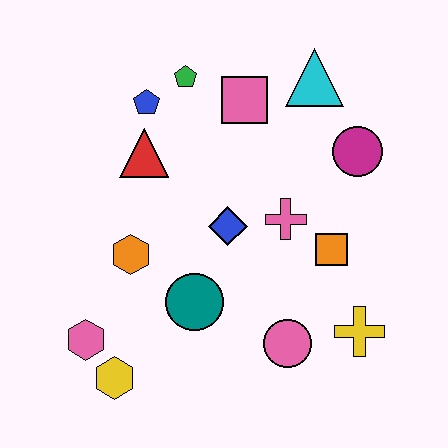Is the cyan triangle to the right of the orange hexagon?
Yes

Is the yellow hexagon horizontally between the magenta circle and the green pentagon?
No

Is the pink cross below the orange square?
No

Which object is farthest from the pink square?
The yellow hexagon is farthest from the pink square.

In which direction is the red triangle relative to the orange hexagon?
The red triangle is above the orange hexagon.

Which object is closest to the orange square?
The pink cross is closest to the orange square.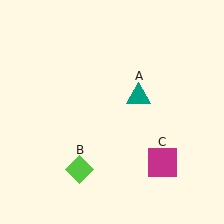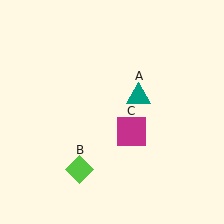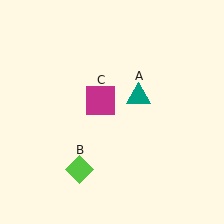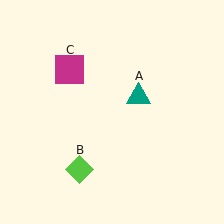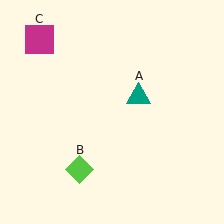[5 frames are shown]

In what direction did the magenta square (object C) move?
The magenta square (object C) moved up and to the left.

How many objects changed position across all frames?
1 object changed position: magenta square (object C).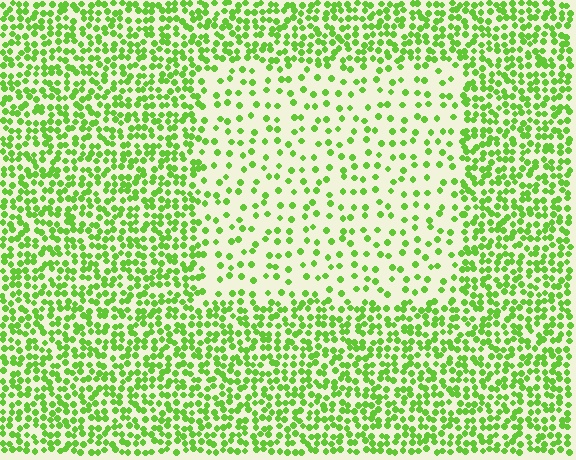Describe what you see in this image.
The image contains small lime elements arranged at two different densities. A rectangle-shaped region is visible where the elements are less densely packed than the surrounding area.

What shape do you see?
I see a rectangle.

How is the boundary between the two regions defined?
The boundary is defined by a change in element density (approximately 2.5x ratio). All elements are the same color, size, and shape.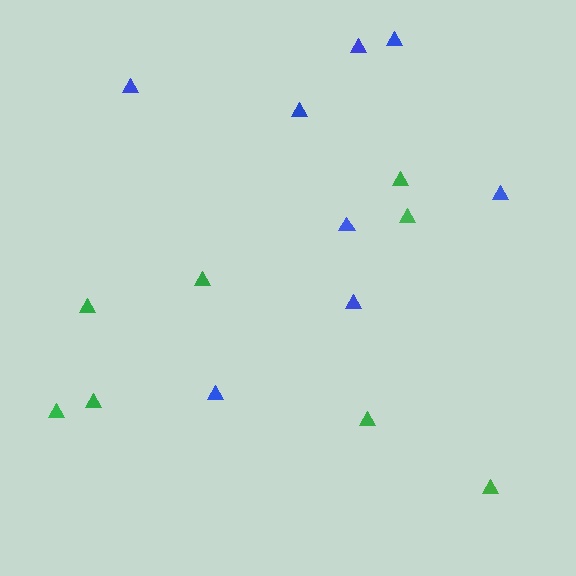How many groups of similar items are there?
There are 2 groups: one group of blue triangles (8) and one group of green triangles (8).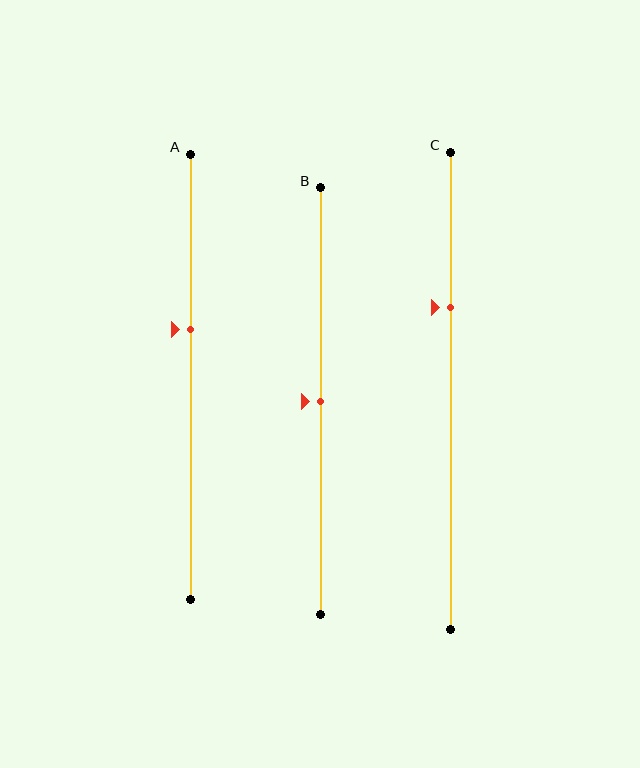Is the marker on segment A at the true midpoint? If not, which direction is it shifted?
No, the marker on segment A is shifted upward by about 11% of the segment length.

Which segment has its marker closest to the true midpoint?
Segment B has its marker closest to the true midpoint.